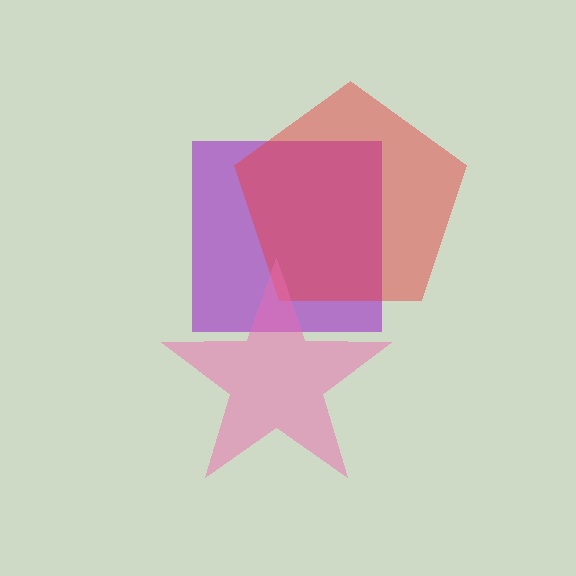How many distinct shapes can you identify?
There are 3 distinct shapes: a purple square, a red pentagon, a pink star.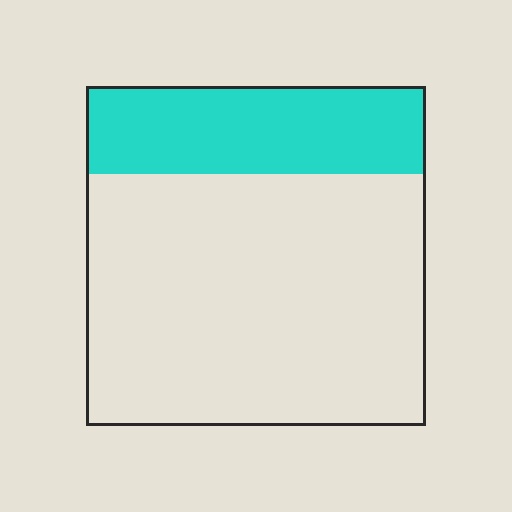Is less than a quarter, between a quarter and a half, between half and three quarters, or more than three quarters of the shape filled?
Between a quarter and a half.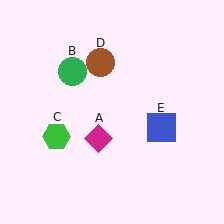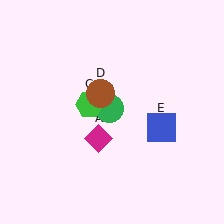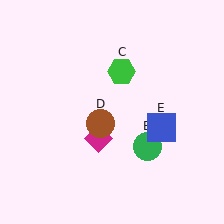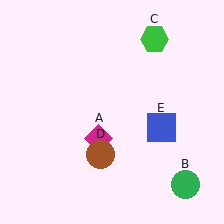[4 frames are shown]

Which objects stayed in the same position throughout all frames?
Magenta diamond (object A) and blue square (object E) remained stationary.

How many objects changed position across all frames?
3 objects changed position: green circle (object B), green hexagon (object C), brown circle (object D).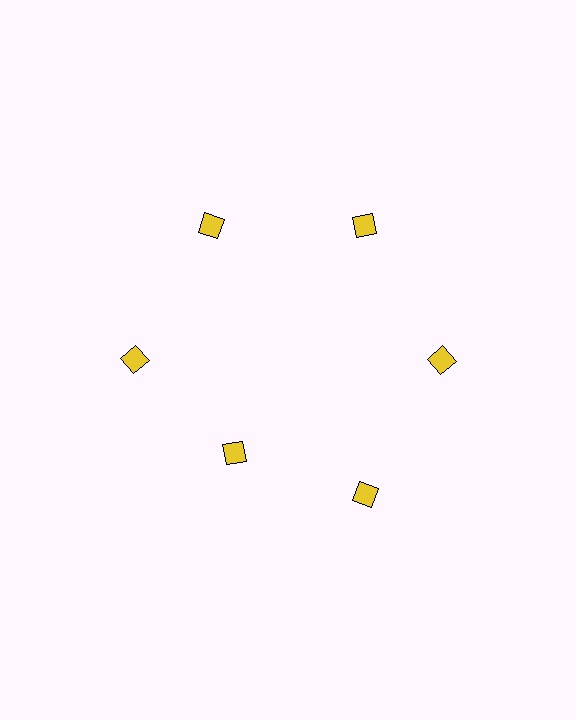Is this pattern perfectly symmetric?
No. The 6 yellow diamonds are arranged in a ring, but one element near the 7 o'clock position is pulled inward toward the center, breaking the 6-fold rotational symmetry.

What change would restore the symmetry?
The symmetry would be restored by moving it outward, back onto the ring so that all 6 diamonds sit at equal angles and equal distance from the center.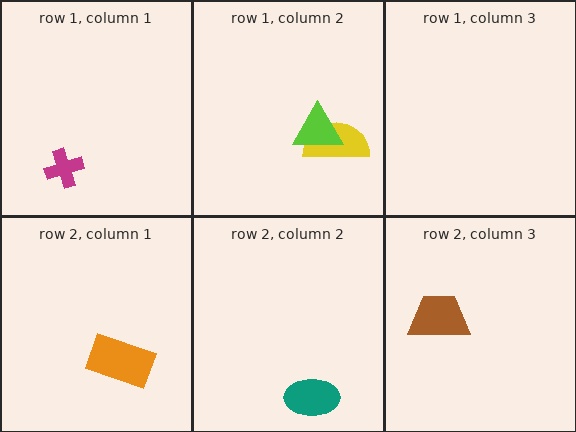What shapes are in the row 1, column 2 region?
The yellow semicircle, the lime triangle.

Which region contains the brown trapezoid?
The row 2, column 3 region.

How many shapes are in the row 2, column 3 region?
1.